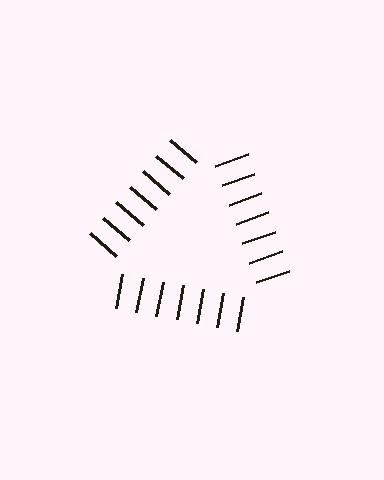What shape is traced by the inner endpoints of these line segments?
An illusory triangle — the line segments terminate on its edges but no continuous stroke is drawn.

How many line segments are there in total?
21 — 7 along each of the 3 edges.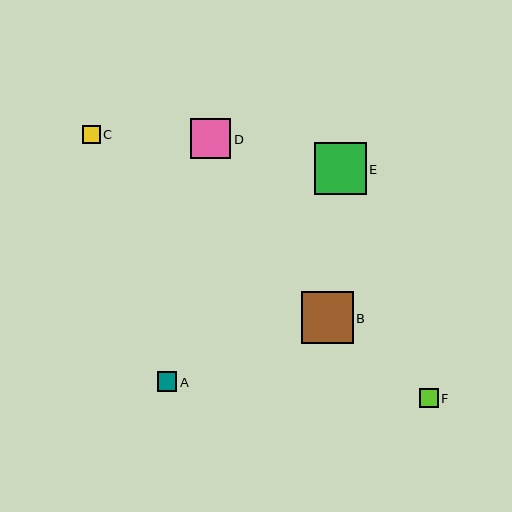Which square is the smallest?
Square C is the smallest with a size of approximately 18 pixels.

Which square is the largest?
Square E is the largest with a size of approximately 52 pixels.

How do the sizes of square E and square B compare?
Square E and square B are approximately the same size.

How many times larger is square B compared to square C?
Square B is approximately 2.9 times the size of square C.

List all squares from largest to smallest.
From largest to smallest: E, B, D, A, F, C.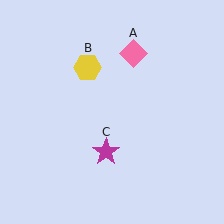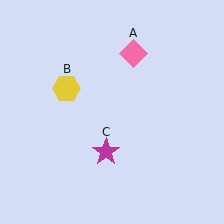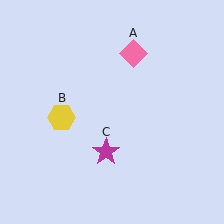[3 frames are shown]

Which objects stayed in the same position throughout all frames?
Pink diamond (object A) and magenta star (object C) remained stationary.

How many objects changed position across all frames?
1 object changed position: yellow hexagon (object B).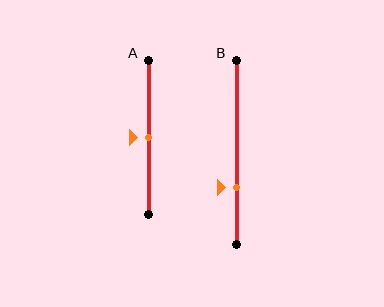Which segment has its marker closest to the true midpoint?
Segment A has its marker closest to the true midpoint.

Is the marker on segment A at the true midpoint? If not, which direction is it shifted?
Yes, the marker on segment A is at the true midpoint.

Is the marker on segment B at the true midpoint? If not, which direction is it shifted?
No, the marker on segment B is shifted downward by about 19% of the segment length.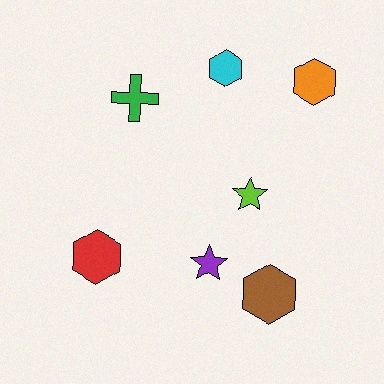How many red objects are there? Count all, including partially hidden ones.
There is 1 red object.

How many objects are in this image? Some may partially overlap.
There are 7 objects.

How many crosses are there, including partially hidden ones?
There is 1 cross.